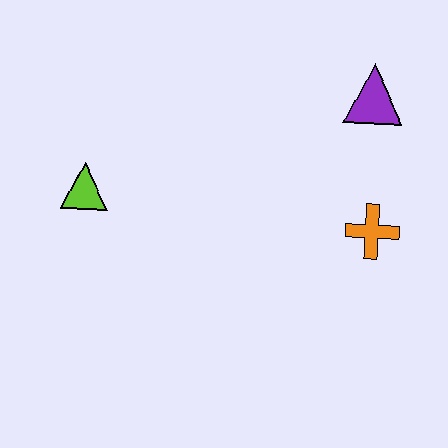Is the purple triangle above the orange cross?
Yes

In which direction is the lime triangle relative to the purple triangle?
The lime triangle is to the left of the purple triangle.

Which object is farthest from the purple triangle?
The lime triangle is farthest from the purple triangle.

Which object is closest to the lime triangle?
The orange cross is closest to the lime triangle.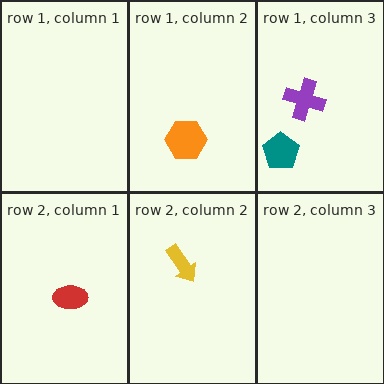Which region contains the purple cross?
The row 1, column 3 region.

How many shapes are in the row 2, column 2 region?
1.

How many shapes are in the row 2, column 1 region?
1.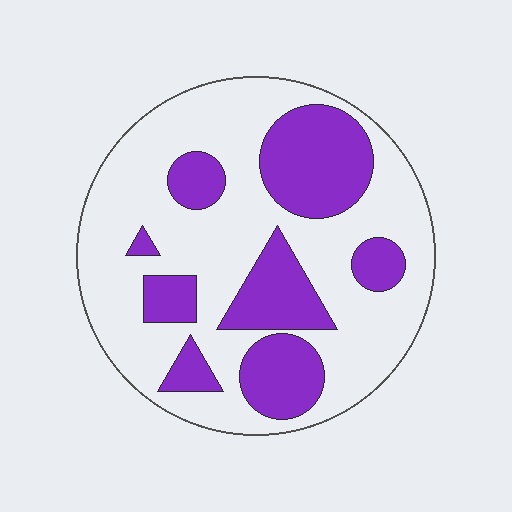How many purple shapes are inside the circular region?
8.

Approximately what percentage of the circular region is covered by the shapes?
Approximately 30%.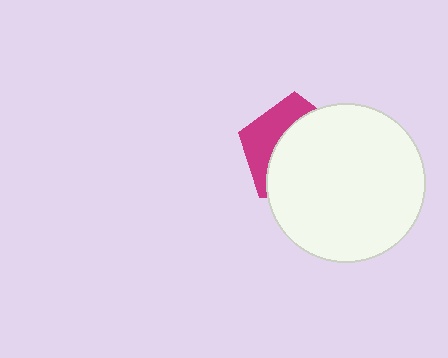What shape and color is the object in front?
The object in front is a white circle.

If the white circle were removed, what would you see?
You would see the complete magenta pentagon.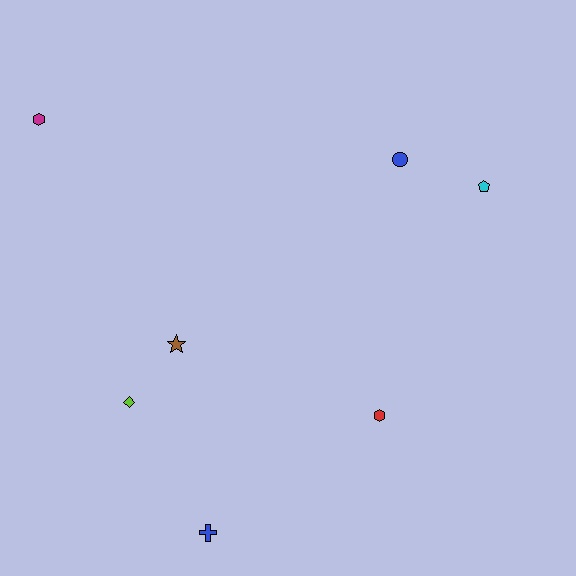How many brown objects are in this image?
There is 1 brown object.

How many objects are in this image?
There are 7 objects.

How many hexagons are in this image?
There are 2 hexagons.